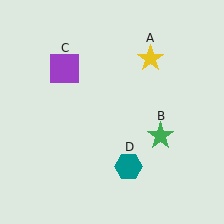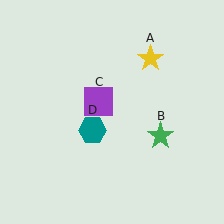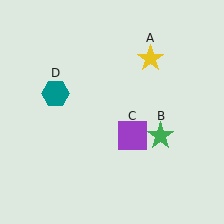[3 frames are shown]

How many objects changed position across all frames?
2 objects changed position: purple square (object C), teal hexagon (object D).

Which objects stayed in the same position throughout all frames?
Yellow star (object A) and green star (object B) remained stationary.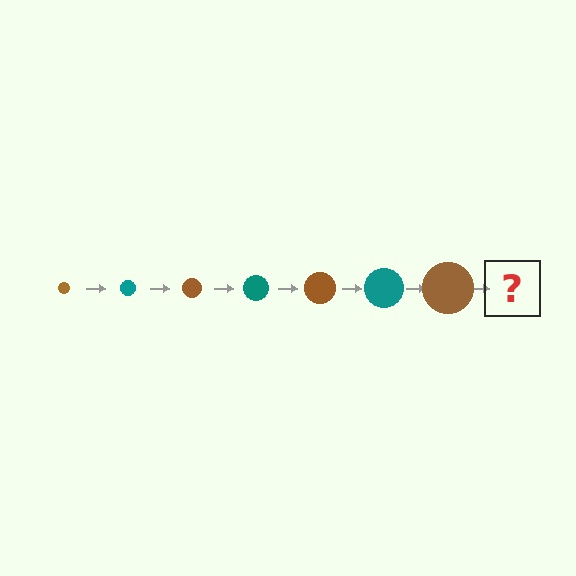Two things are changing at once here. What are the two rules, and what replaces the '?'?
The two rules are that the circle grows larger each step and the color cycles through brown and teal. The '?' should be a teal circle, larger than the previous one.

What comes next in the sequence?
The next element should be a teal circle, larger than the previous one.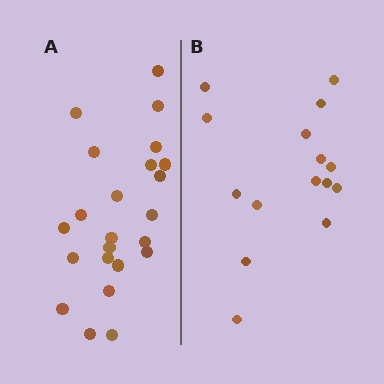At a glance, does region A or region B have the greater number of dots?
Region A (the left region) has more dots.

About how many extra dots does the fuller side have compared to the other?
Region A has roughly 8 or so more dots than region B.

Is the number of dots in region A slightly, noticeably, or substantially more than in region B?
Region A has substantially more. The ratio is roughly 1.5 to 1.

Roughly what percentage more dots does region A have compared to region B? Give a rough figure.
About 55% more.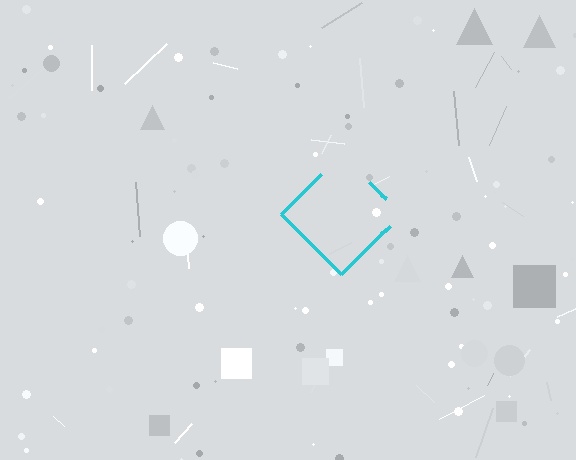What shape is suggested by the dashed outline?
The dashed outline suggests a diamond.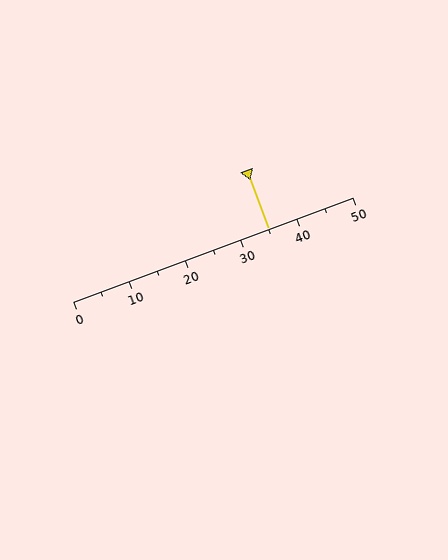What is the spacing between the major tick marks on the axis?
The major ticks are spaced 10 apart.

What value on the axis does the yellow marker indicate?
The marker indicates approximately 35.